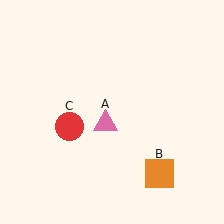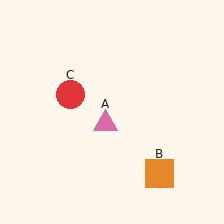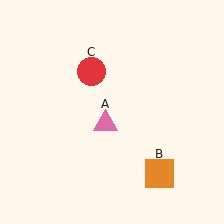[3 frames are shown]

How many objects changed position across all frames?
1 object changed position: red circle (object C).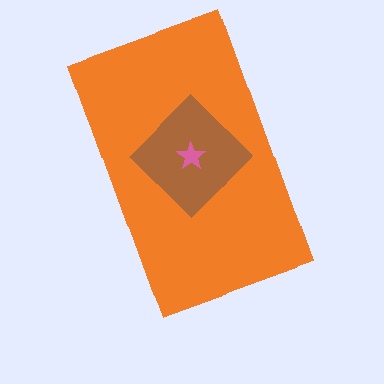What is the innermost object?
The pink star.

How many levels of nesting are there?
3.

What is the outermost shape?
The orange rectangle.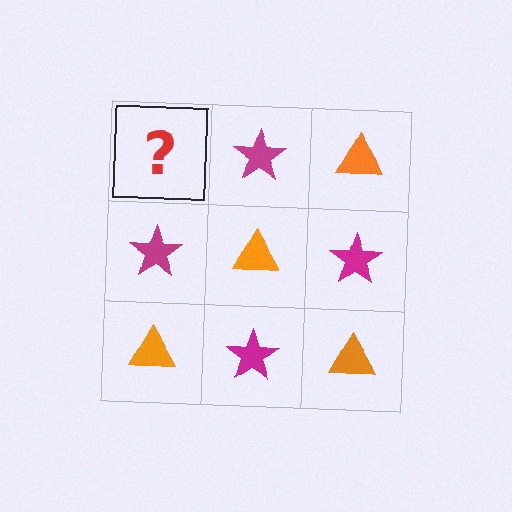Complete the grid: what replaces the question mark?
The question mark should be replaced with an orange triangle.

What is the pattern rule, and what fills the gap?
The rule is that it alternates orange triangle and magenta star in a checkerboard pattern. The gap should be filled with an orange triangle.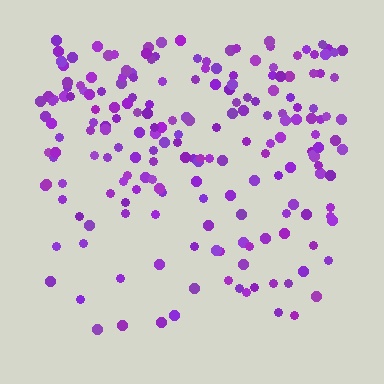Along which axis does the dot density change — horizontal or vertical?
Vertical.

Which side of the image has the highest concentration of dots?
The top.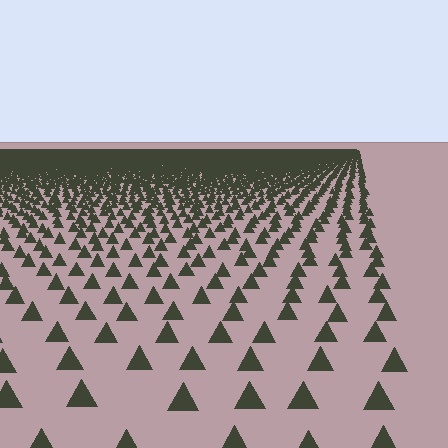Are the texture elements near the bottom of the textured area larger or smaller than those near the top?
Larger. Near the bottom, elements are closer to the viewer and appear at a bigger on-screen size.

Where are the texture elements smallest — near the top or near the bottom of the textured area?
Near the top.